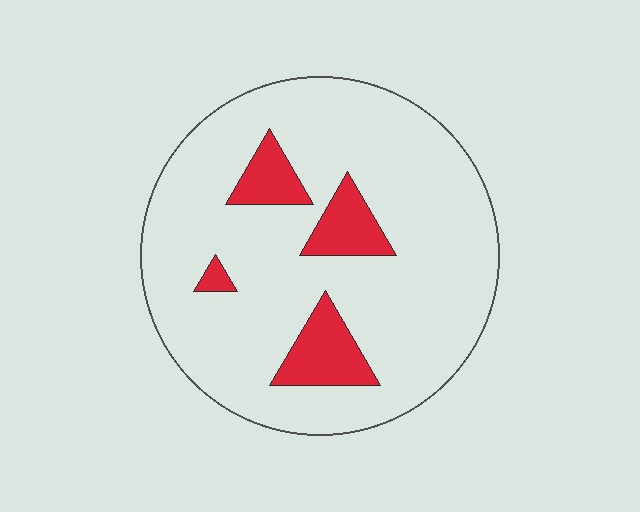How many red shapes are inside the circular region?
4.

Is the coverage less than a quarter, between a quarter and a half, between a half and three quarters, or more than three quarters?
Less than a quarter.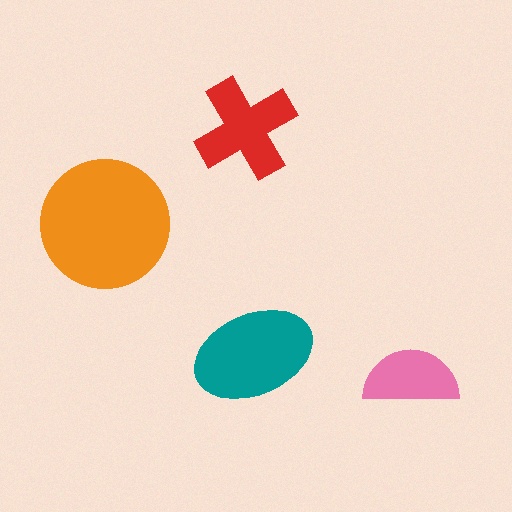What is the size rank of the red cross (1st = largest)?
3rd.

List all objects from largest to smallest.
The orange circle, the teal ellipse, the red cross, the pink semicircle.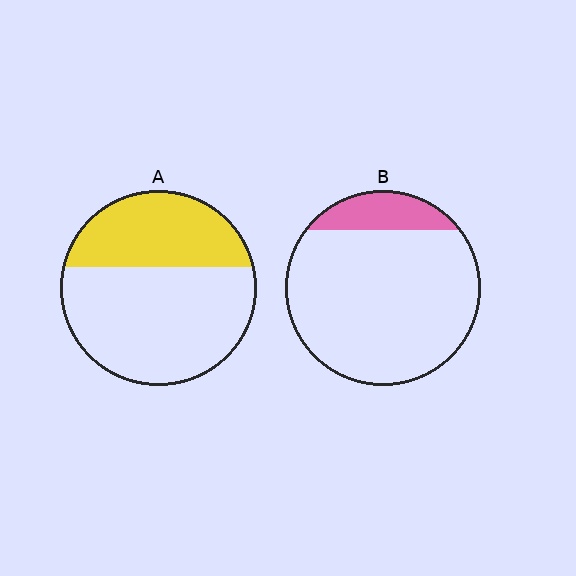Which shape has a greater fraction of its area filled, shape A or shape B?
Shape A.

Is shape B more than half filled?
No.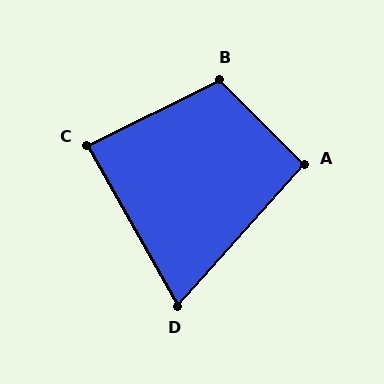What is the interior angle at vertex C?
Approximately 87 degrees (approximately right).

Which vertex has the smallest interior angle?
D, at approximately 71 degrees.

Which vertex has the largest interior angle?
B, at approximately 109 degrees.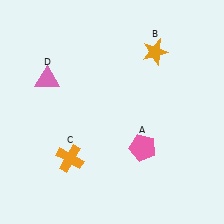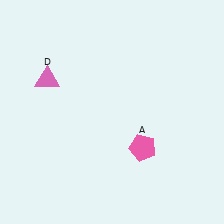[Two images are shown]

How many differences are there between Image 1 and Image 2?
There are 2 differences between the two images.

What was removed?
The orange star (B), the orange cross (C) were removed in Image 2.